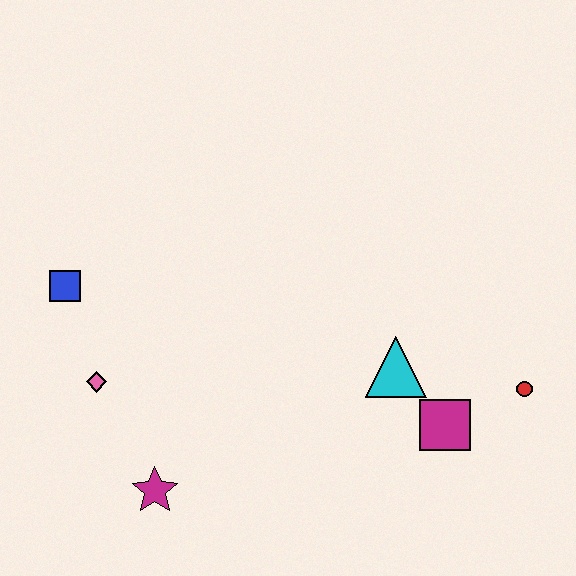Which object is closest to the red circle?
The magenta square is closest to the red circle.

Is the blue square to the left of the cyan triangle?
Yes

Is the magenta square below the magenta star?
No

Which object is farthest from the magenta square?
The blue square is farthest from the magenta square.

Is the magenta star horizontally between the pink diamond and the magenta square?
Yes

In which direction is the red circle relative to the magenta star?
The red circle is to the right of the magenta star.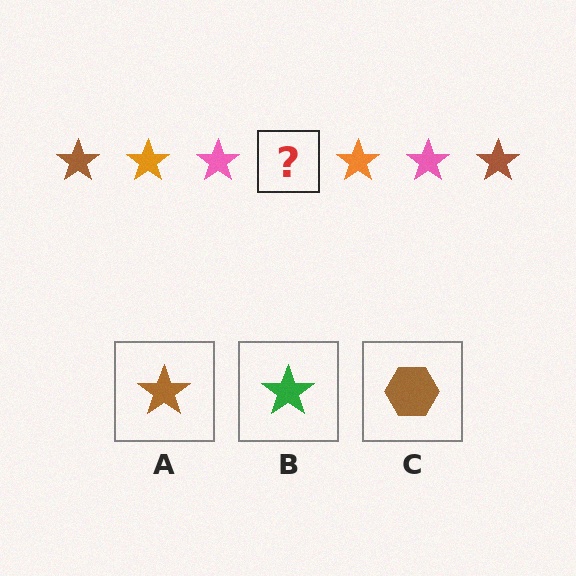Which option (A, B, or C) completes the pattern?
A.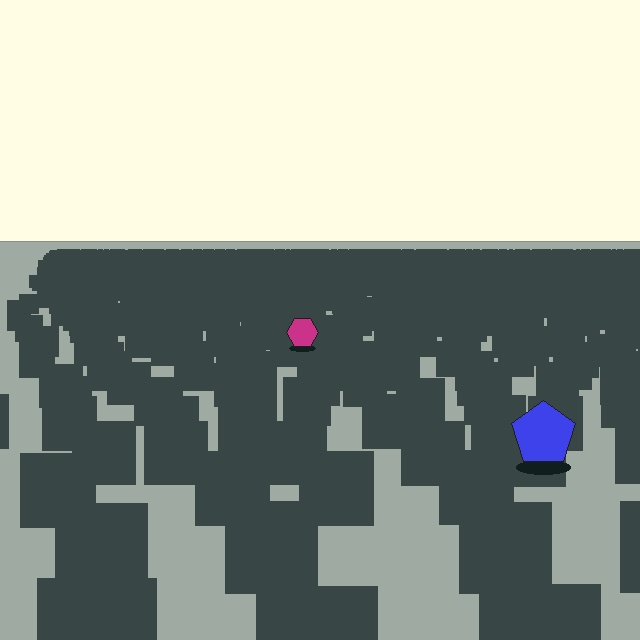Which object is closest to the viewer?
The blue pentagon is closest. The texture marks near it are larger and more spread out.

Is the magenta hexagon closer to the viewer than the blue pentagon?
No. The blue pentagon is closer — you can tell from the texture gradient: the ground texture is coarser near it.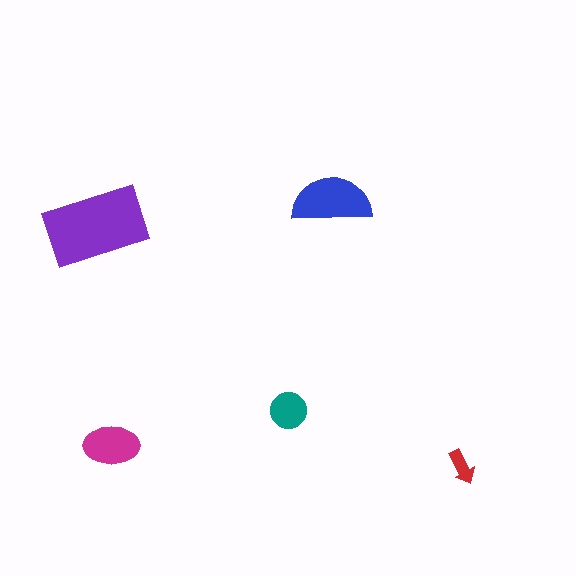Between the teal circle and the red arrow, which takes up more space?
The teal circle.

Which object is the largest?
The purple rectangle.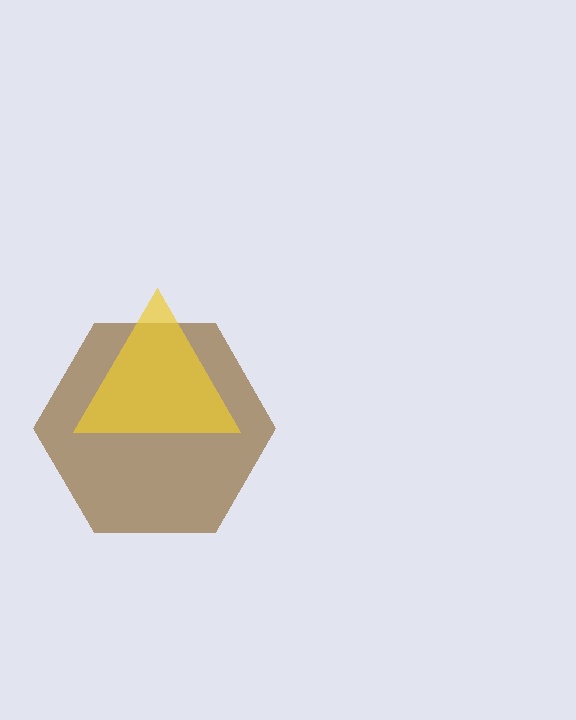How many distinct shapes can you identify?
There are 2 distinct shapes: a brown hexagon, a yellow triangle.